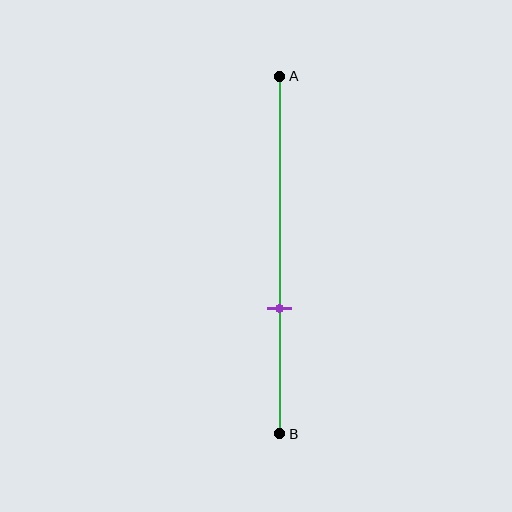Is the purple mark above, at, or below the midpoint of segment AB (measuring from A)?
The purple mark is below the midpoint of segment AB.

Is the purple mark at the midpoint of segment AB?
No, the mark is at about 65% from A, not at the 50% midpoint.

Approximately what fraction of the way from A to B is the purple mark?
The purple mark is approximately 65% of the way from A to B.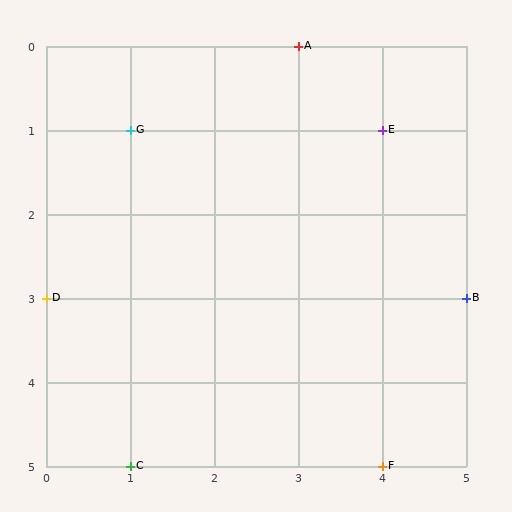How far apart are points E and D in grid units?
Points E and D are 4 columns and 2 rows apart (about 4.5 grid units diagonally).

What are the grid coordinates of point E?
Point E is at grid coordinates (4, 1).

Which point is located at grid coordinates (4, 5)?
Point F is at (4, 5).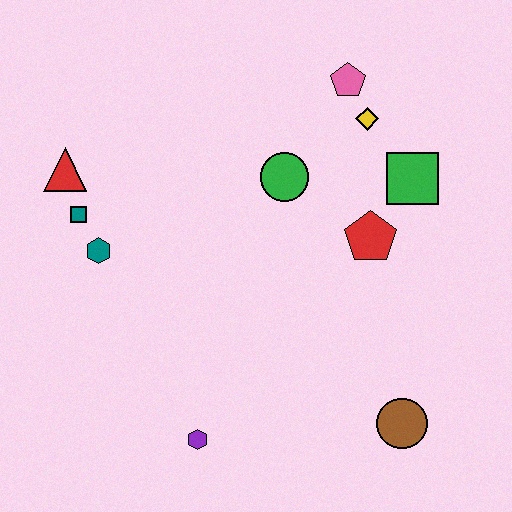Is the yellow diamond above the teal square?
Yes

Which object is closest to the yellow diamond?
The pink pentagon is closest to the yellow diamond.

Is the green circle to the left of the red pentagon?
Yes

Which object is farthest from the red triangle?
The brown circle is farthest from the red triangle.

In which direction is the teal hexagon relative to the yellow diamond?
The teal hexagon is to the left of the yellow diamond.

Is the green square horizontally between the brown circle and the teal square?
No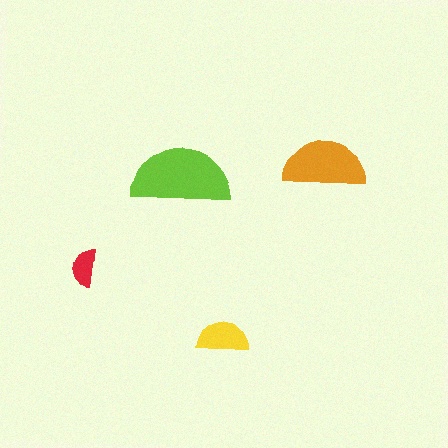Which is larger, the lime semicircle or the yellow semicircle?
The lime one.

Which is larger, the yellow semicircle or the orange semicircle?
The orange one.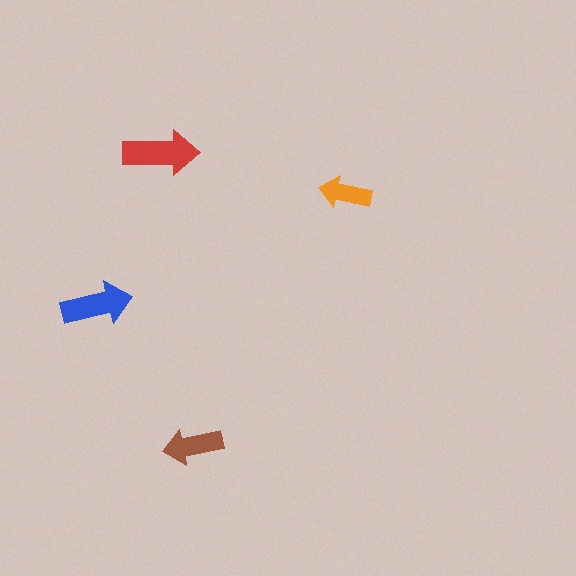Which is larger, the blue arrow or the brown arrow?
The blue one.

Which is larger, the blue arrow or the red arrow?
The red one.